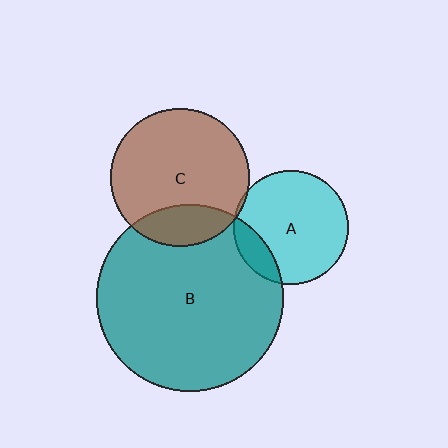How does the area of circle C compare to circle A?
Approximately 1.5 times.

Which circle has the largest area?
Circle B (teal).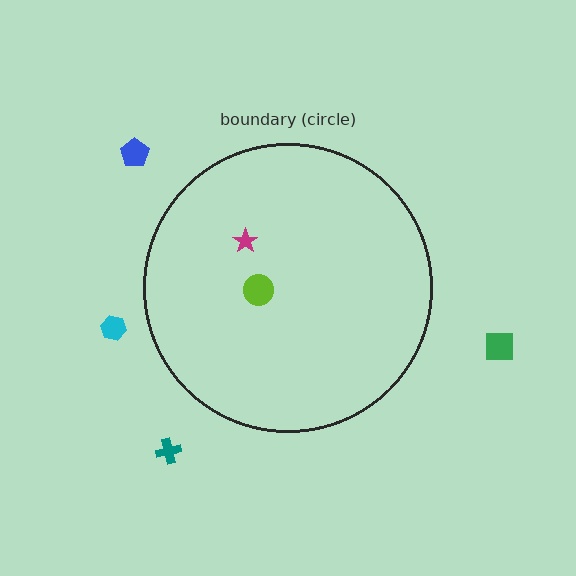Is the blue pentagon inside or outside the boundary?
Outside.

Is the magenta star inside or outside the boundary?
Inside.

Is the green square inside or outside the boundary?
Outside.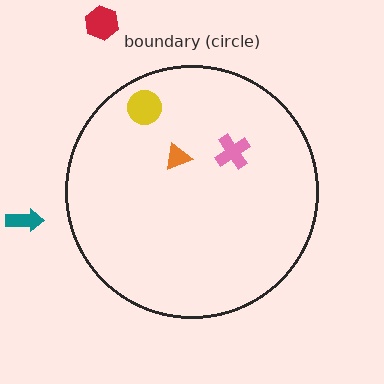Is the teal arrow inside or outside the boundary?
Outside.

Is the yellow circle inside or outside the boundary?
Inside.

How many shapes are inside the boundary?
3 inside, 2 outside.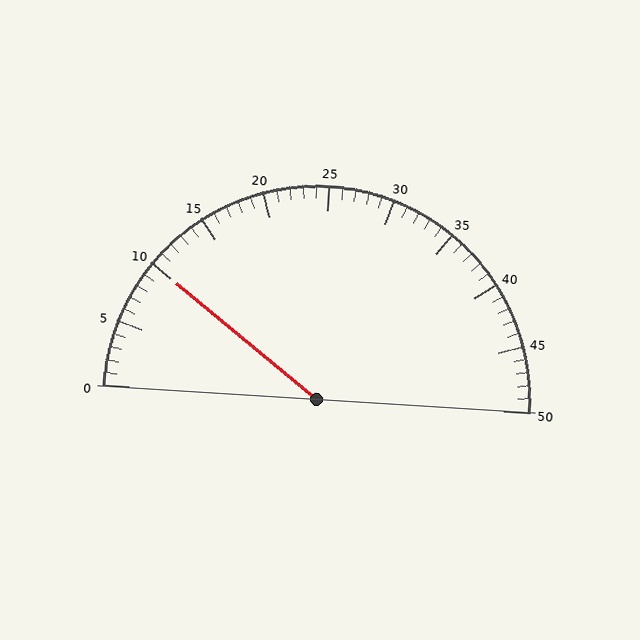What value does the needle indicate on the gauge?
The needle indicates approximately 10.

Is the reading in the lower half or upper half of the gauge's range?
The reading is in the lower half of the range (0 to 50).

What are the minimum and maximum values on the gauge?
The gauge ranges from 0 to 50.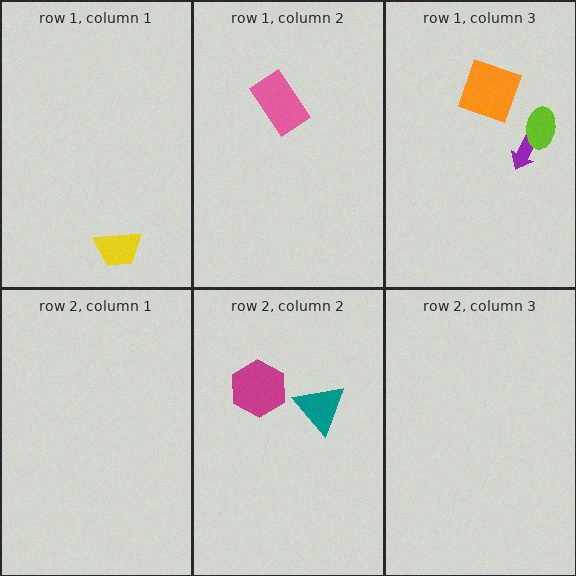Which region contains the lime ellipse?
The row 1, column 3 region.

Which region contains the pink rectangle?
The row 1, column 2 region.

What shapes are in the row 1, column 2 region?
The pink rectangle.